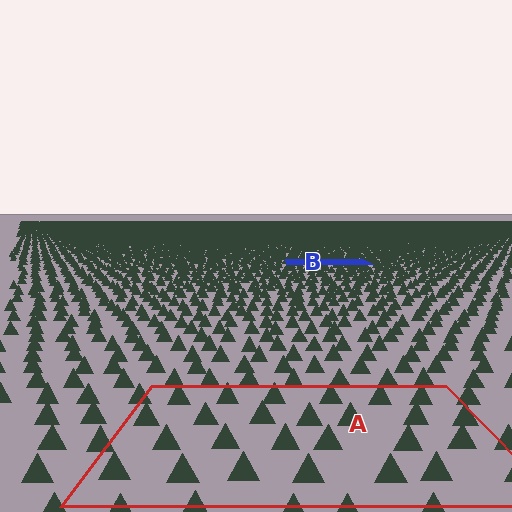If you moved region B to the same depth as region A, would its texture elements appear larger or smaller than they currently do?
They would appear larger. At a closer depth, the same texture elements are projected at a bigger on-screen size.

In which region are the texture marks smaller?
The texture marks are smaller in region B, because it is farther away.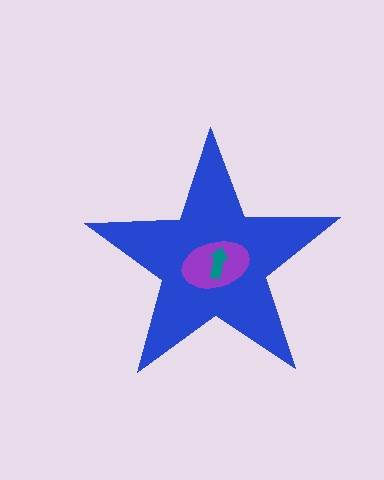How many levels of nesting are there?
3.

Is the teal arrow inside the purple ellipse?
Yes.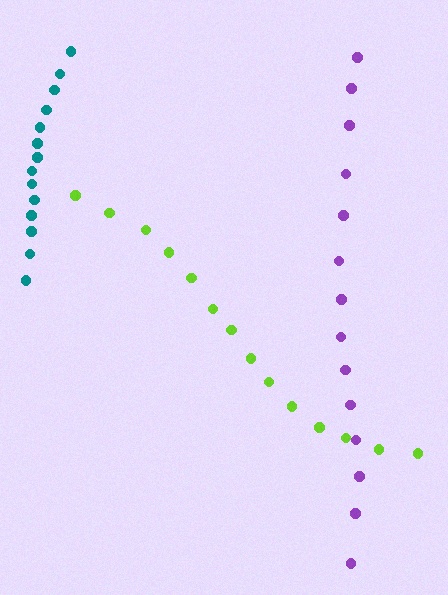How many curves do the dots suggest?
There are 3 distinct paths.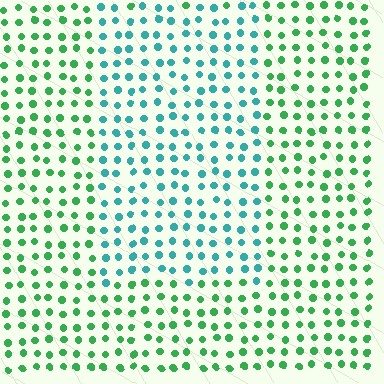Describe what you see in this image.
The image is filled with small green elements in a uniform arrangement. A rectangle-shaped region is visible where the elements are tinted to a slightly different hue, forming a subtle color boundary.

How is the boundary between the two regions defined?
The boundary is defined purely by a slight shift in hue (about 45 degrees). Spacing, size, and orientation are identical on both sides.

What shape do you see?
I see a rectangle.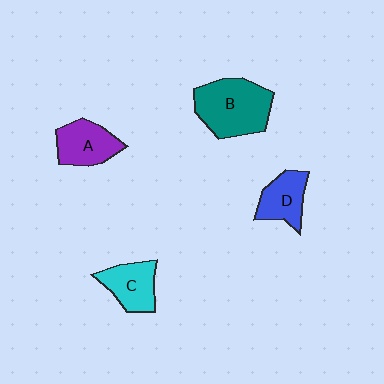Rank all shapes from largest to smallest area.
From largest to smallest: B (teal), A (purple), C (cyan), D (blue).